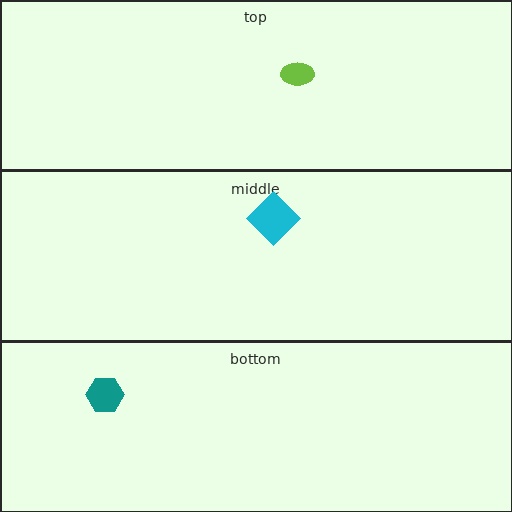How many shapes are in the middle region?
1.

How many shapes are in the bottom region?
1.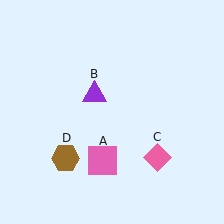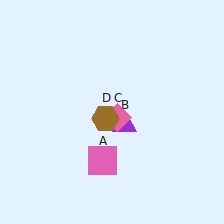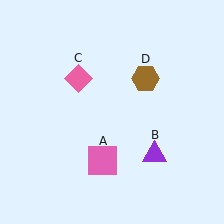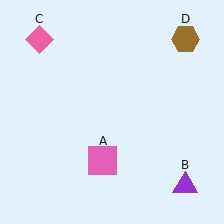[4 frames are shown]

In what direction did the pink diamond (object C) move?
The pink diamond (object C) moved up and to the left.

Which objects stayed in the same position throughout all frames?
Pink square (object A) remained stationary.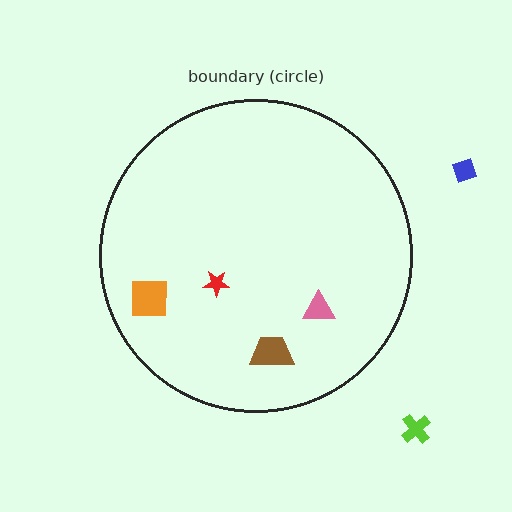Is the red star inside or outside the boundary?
Inside.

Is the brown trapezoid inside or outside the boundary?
Inside.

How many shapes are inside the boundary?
4 inside, 2 outside.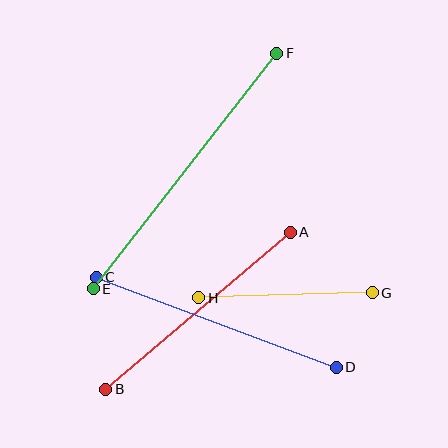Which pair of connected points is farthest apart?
Points E and F are farthest apart.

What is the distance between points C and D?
The distance is approximately 256 pixels.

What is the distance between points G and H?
The distance is approximately 174 pixels.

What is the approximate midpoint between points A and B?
The midpoint is at approximately (198, 311) pixels.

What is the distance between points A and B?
The distance is approximately 243 pixels.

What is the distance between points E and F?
The distance is approximately 298 pixels.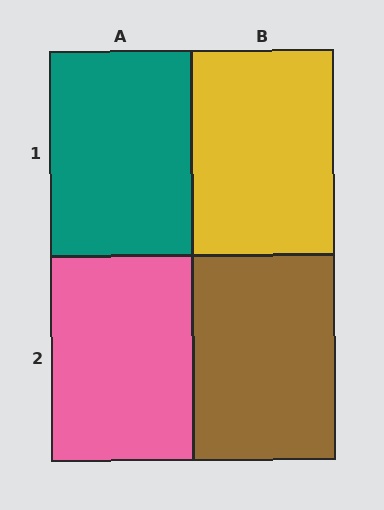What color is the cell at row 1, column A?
Teal.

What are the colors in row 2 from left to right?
Pink, brown.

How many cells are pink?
1 cell is pink.